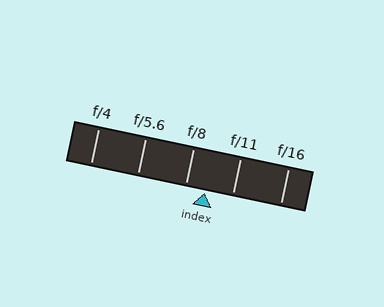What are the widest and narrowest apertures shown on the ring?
The widest aperture shown is f/4 and the narrowest is f/16.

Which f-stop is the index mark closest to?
The index mark is closest to f/8.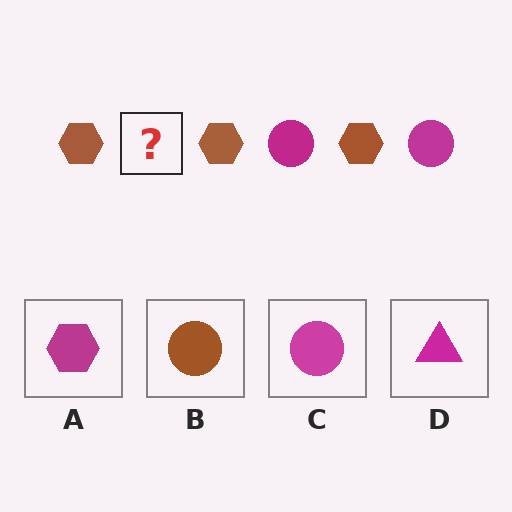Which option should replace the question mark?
Option C.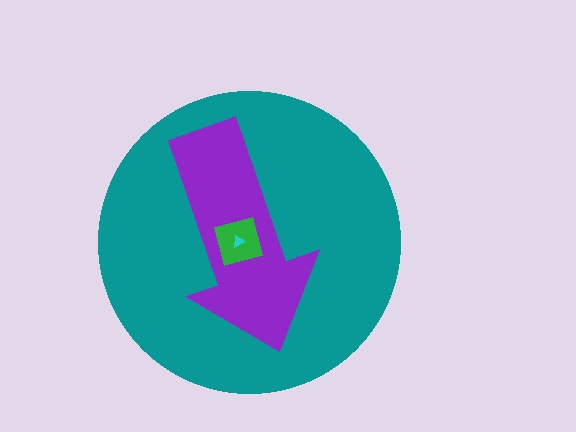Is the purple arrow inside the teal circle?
Yes.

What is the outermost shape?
The teal circle.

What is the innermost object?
The cyan triangle.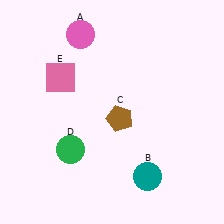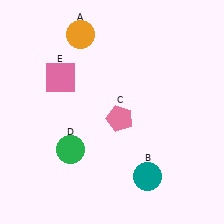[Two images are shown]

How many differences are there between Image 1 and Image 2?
There are 2 differences between the two images.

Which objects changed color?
A changed from pink to orange. C changed from brown to pink.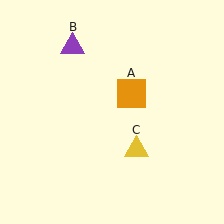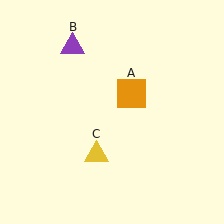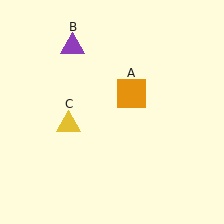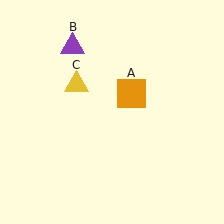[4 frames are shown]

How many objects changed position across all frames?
1 object changed position: yellow triangle (object C).